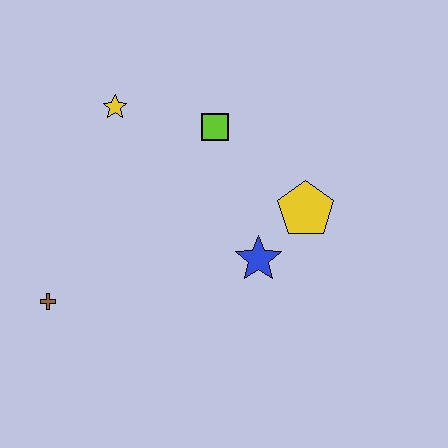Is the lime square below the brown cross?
No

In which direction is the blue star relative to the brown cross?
The blue star is to the right of the brown cross.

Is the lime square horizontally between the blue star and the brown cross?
Yes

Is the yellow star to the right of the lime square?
No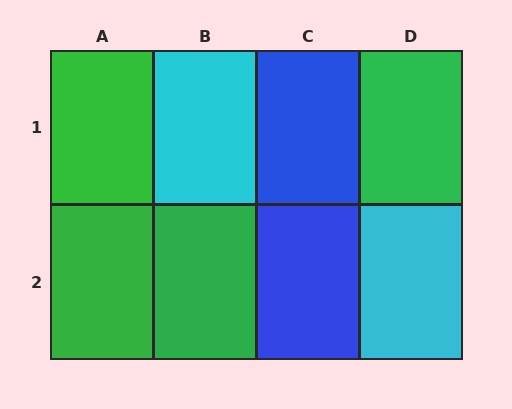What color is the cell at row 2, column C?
Blue.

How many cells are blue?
2 cells are blue.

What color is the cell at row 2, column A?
Green.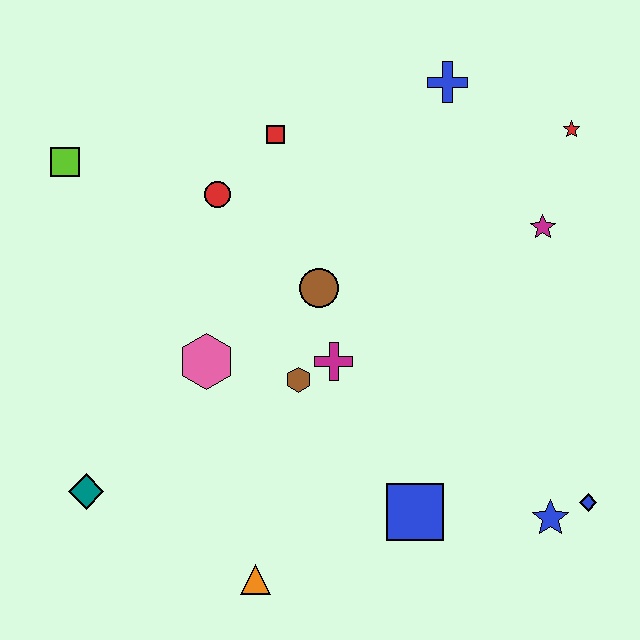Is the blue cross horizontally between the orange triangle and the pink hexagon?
No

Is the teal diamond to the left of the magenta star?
Yes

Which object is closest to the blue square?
The blue star is closest to the blue square.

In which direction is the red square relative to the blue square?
The red square is above the blue square.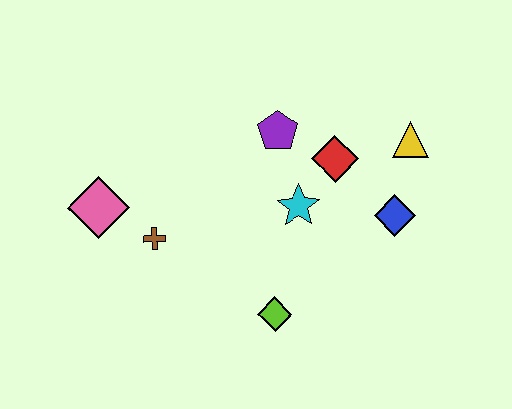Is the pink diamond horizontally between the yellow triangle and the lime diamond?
No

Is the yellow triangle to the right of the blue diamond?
Yes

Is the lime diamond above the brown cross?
No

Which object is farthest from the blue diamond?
The pink diamond is farthest from the blue diamond.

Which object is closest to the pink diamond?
The brown cross is closest to the pink diamond.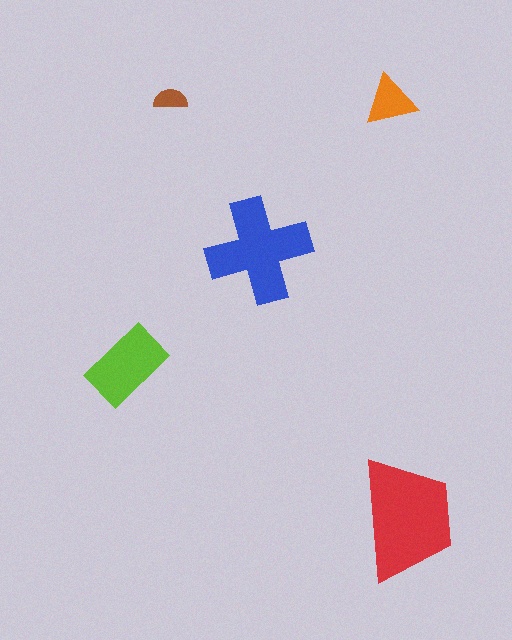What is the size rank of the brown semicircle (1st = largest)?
5th.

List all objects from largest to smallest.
The red trapezoid, the blue cross, the lime rectangle, the orange triangle, the brown semicircle.